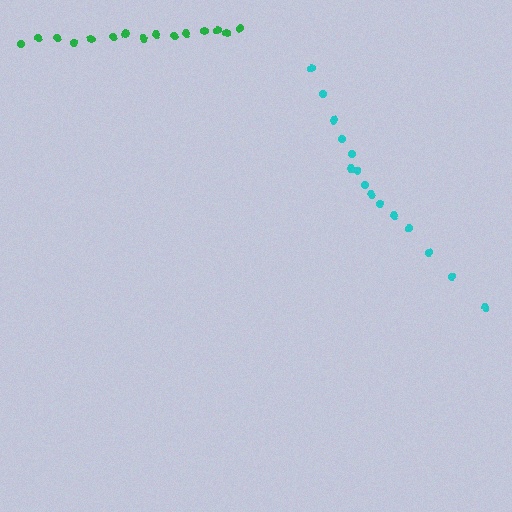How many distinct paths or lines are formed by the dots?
There are 2 distinct paths.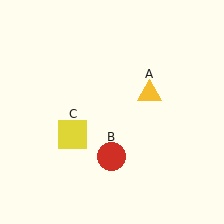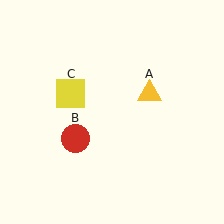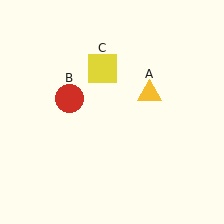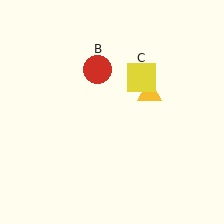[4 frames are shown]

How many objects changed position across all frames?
2 objects changed position: red circle (object B), yellow square (object C).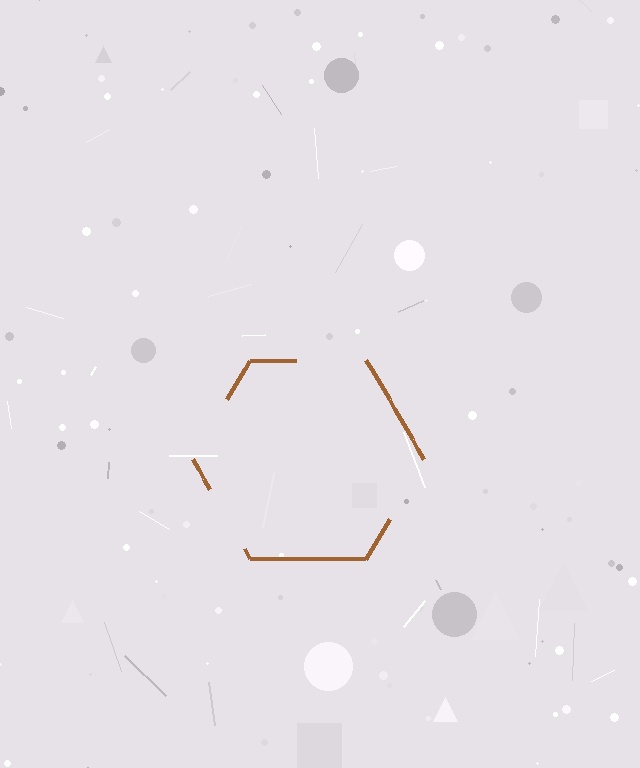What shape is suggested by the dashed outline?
The dashed outline suggests a hexagon.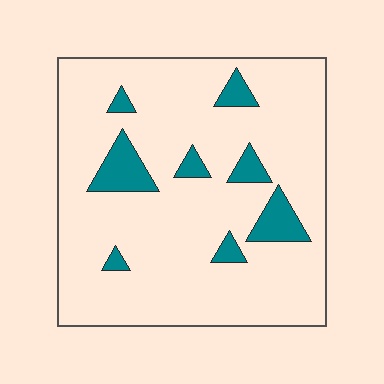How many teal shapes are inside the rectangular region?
8.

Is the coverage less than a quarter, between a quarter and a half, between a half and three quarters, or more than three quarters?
Less than a quarter.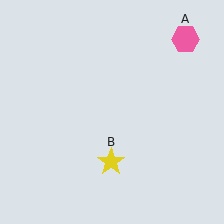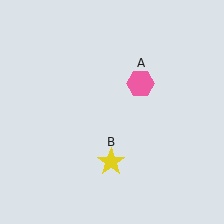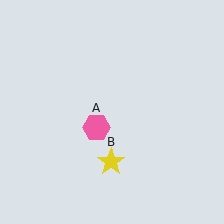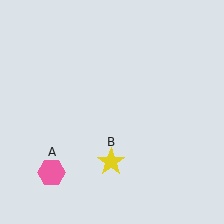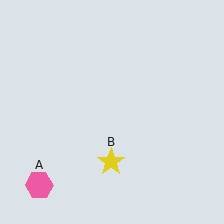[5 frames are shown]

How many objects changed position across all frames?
1 object changed position: pink hexagon (object A).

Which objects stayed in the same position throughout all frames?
Yellow star (object B) remained stationary.